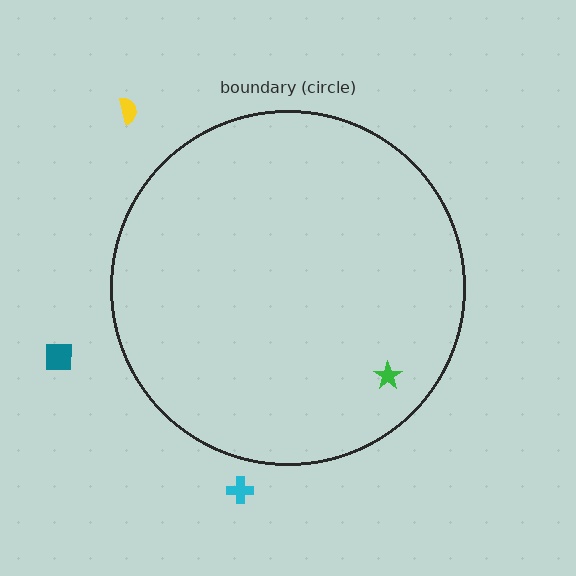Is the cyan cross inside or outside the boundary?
Outside.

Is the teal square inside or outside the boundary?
Outside.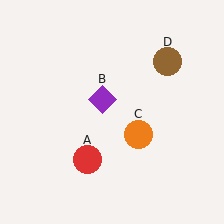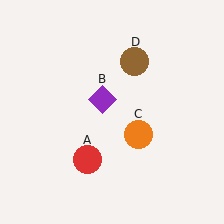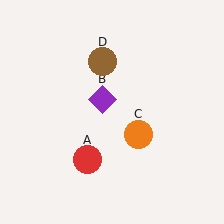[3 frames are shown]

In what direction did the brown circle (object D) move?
The brown circle (object D) moved left.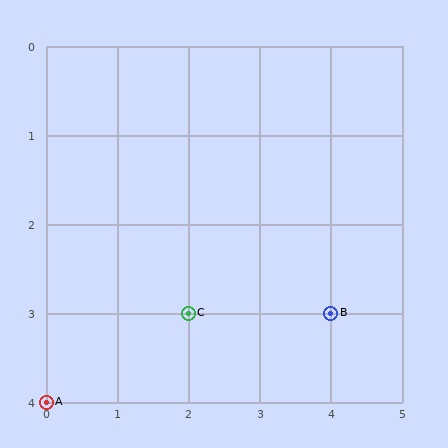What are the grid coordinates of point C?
Point C is at grid coordinates (2, 3).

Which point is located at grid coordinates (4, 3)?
Point B is at (4, 3).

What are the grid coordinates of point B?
Point B is at grid coordinates (4, 3).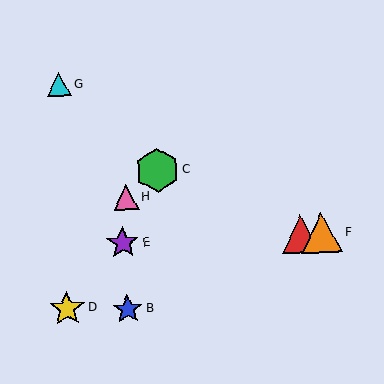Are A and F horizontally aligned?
Yes, both are at y≈234.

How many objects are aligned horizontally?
3 objects (A, E, F) are aligned horizontally.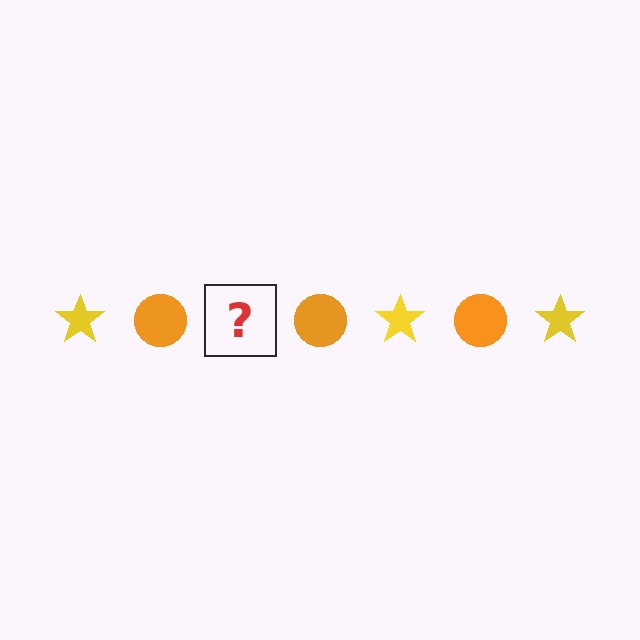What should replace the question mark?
The question mark should be replaced with a yellow star.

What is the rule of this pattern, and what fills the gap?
The rule is that the pattern alternates between yellow star and orange circle. The gap should be filled with a yellow star.